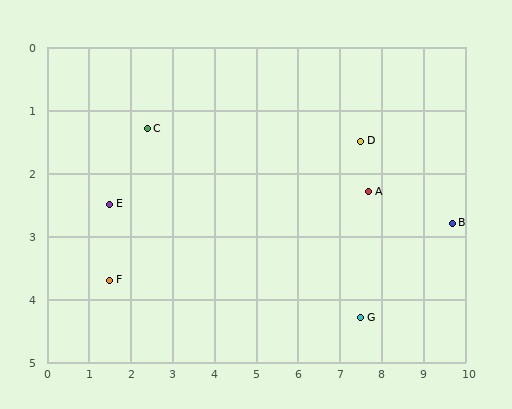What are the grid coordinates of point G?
Point G is at approximately (7.5, 4.3).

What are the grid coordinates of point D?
Point D is at approximately (7.5, 1.5).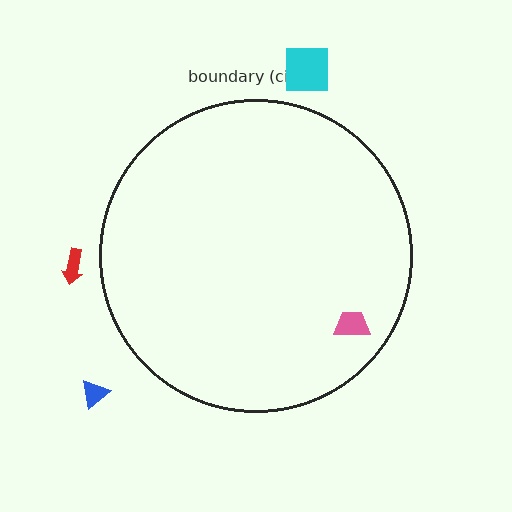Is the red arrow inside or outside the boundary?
Outside.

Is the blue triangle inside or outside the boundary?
Outside.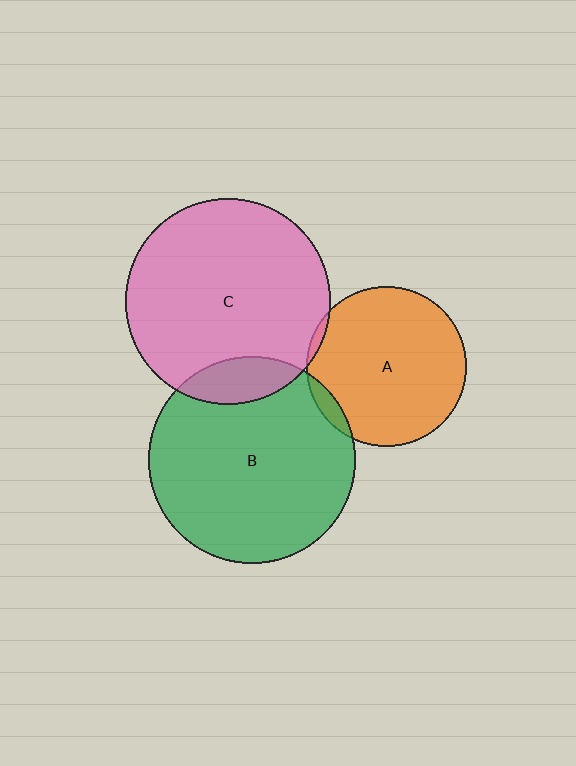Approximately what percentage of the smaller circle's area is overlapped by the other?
Approximately 10%.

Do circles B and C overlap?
Yes.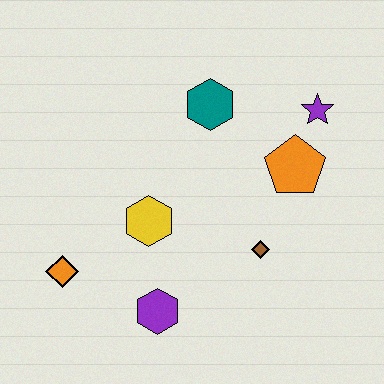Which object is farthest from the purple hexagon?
The purple star is farthest from the purple hexagon.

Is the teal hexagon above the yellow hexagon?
Yes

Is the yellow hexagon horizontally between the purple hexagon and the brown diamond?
No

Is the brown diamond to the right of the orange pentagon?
No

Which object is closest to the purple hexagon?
The yellow hexagon is closest to the purple hexagon.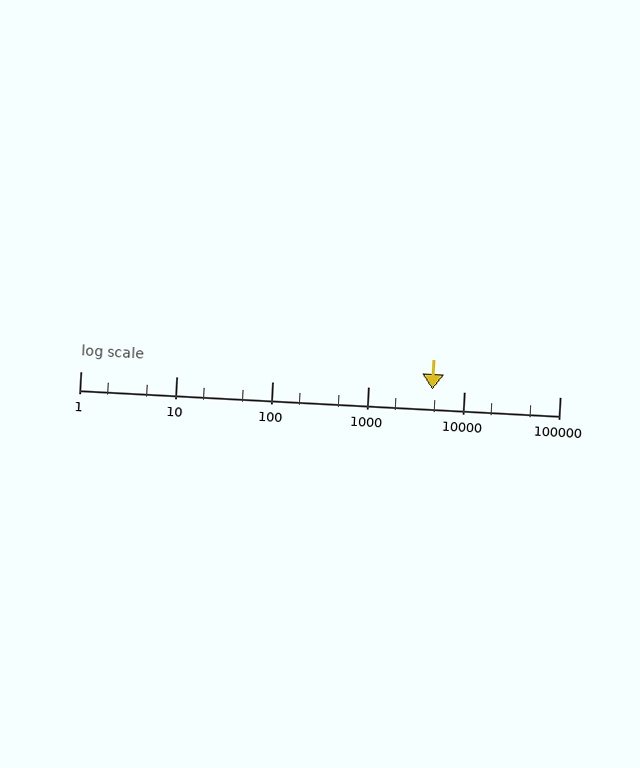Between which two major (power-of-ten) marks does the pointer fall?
The pointer is between 1000 and 10000.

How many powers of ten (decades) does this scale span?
The scale spans 5 decades, from 1 to 100000.